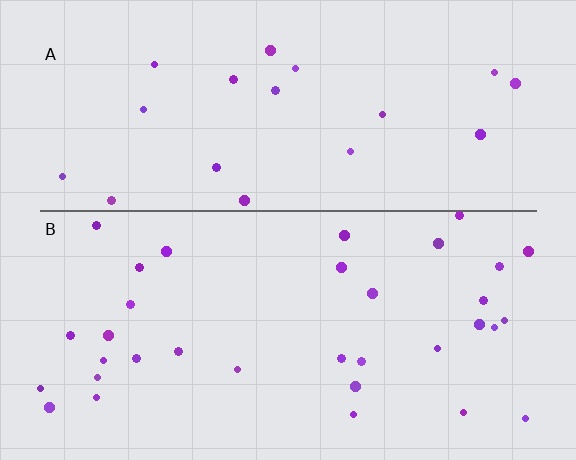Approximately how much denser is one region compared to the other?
Approximately 1.7× — region B over region A.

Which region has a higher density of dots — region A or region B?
B (the bottom).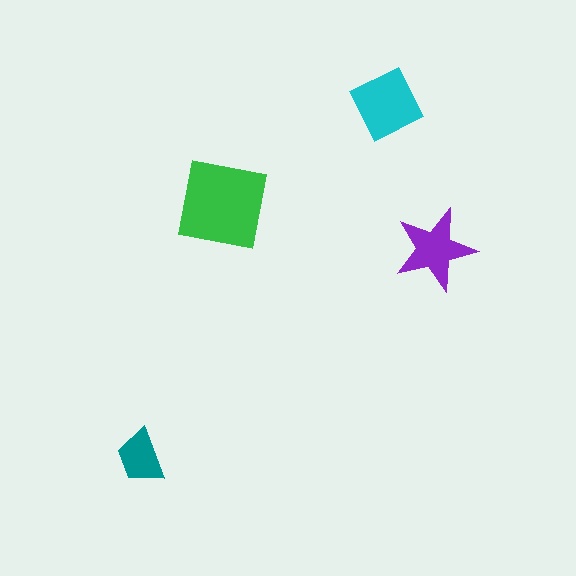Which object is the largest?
The green square.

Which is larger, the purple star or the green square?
The green square.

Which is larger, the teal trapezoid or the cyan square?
The cyan square.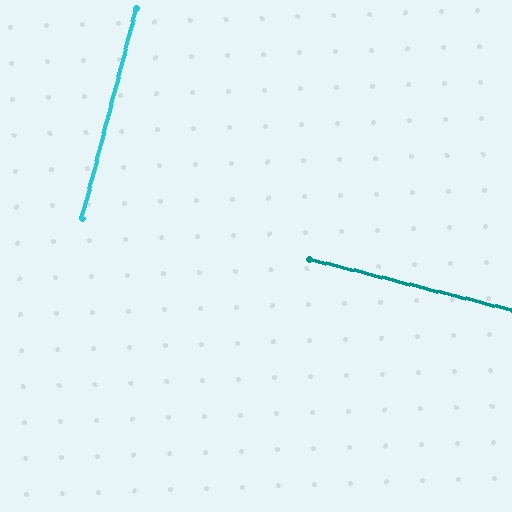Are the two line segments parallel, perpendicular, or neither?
Perpendicular — they meet at approximately 89°.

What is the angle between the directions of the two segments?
Approximately 89 degrees.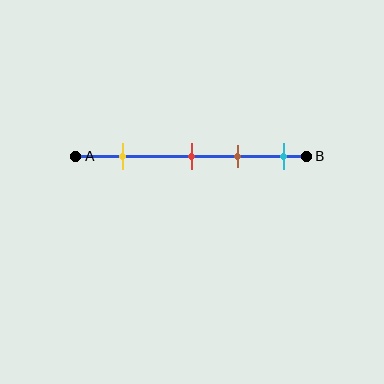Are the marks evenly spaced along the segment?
No, the marks are not evenly spaced.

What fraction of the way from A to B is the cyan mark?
The cyan mark is approximately 90% (0.9) of the way from A to B.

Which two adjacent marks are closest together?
The red and brown marks are the closest adjacent pair.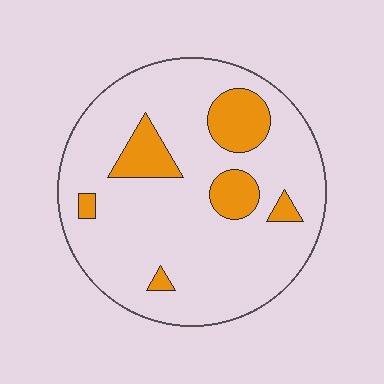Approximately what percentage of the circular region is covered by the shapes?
Approximately 15%.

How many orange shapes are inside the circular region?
6.